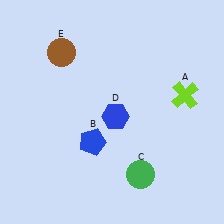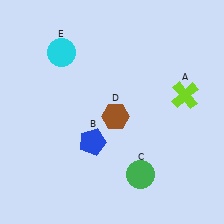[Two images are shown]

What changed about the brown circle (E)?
In Image 1, E is brown. In Image 2, it changed to cyan.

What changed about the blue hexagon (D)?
In Image 1, D is blue. In Image 2, it changed to brown.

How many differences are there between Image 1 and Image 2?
There are 2 differences between the two images.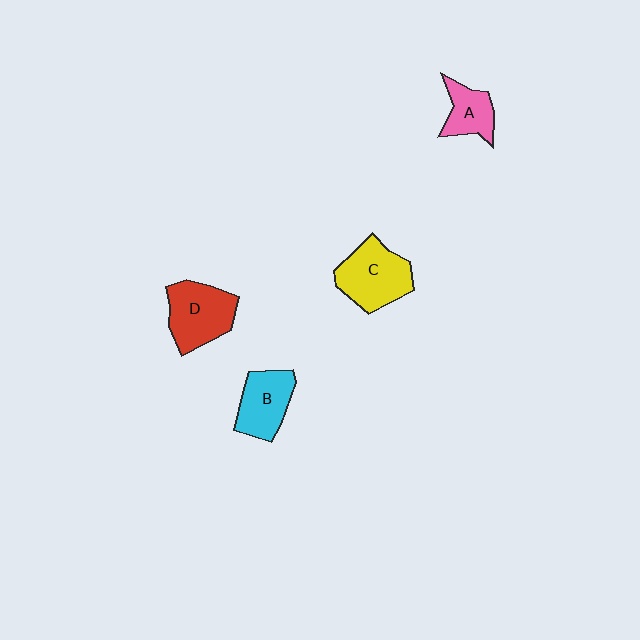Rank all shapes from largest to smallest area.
From largest to smallest: C (yellow), D (red), B (cyan), A (pink).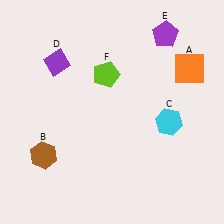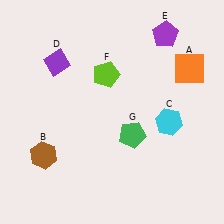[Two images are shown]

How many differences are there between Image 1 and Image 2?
There is 1 difference between the two images.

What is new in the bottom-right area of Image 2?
A green pentagon (G) was added in the bottom-right area of Image 2.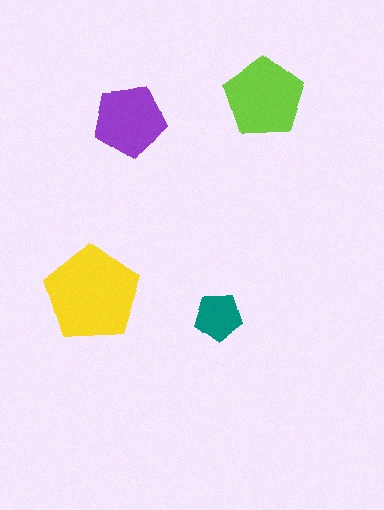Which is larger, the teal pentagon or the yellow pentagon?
The yellow one.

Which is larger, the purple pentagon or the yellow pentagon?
The yellow one.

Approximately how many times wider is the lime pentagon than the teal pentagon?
About 1.5 times wider.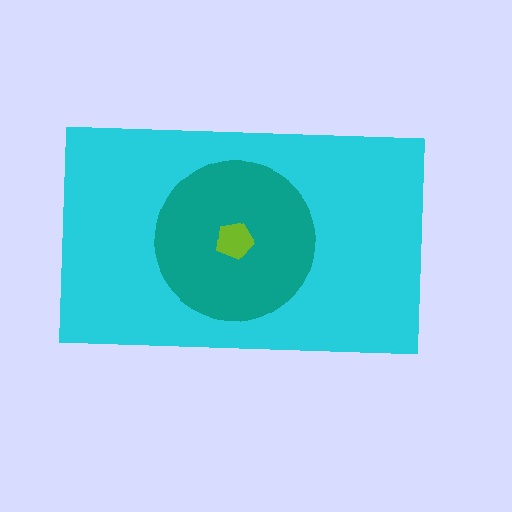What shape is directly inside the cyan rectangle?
The teal circle.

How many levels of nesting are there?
3.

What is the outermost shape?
The cyan rectangle.